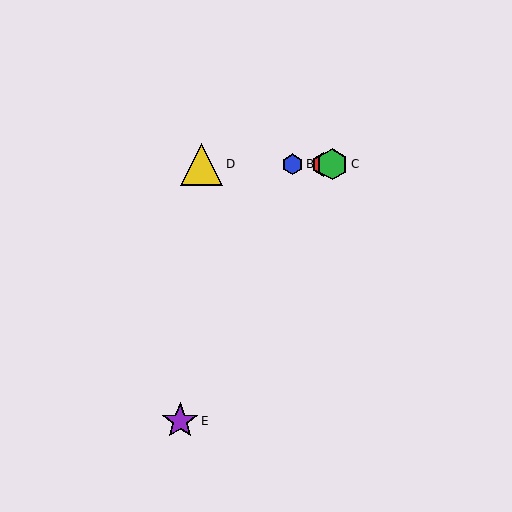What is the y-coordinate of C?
Object C is at y≈164.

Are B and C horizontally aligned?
Yes, both are at y≈164.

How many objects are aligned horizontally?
4 objects (A, B, C, D) are aligned horizontally.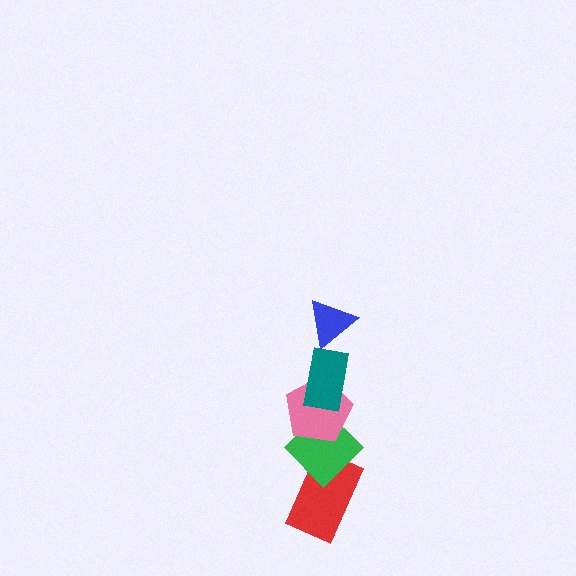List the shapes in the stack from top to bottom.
From top to bottom: the blue triangle, the teal rectangle, the pink pentagon, the green diamond, the red rectangle.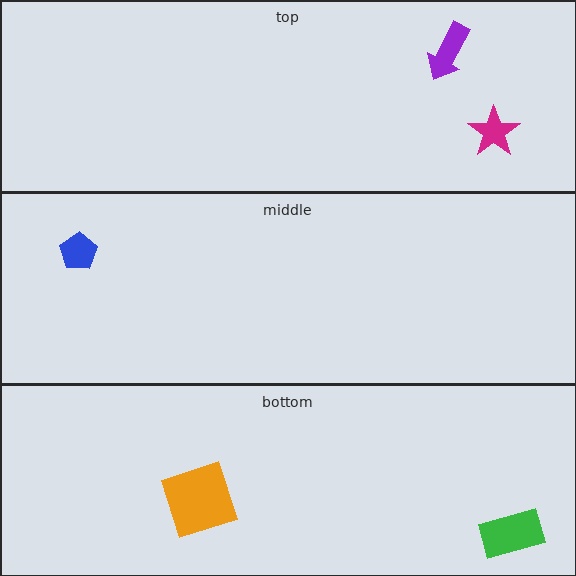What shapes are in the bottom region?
The orange square, the green rectangle.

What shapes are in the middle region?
The blue pentagon.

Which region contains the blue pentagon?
The middle region.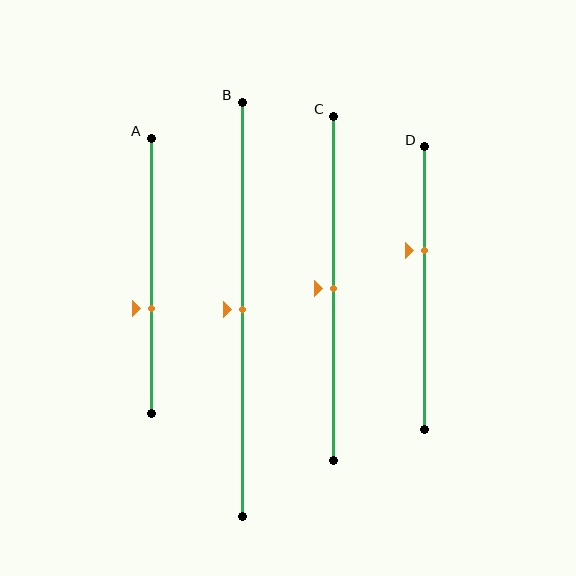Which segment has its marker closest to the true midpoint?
Segment B has its marker closest to the true midpoint.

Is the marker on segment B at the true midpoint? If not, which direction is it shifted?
Yes, the marker on segment B is at the true midpoint.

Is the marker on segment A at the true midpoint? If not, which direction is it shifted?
No, the marker on segment A is shifted downward by about 12% of the segment length.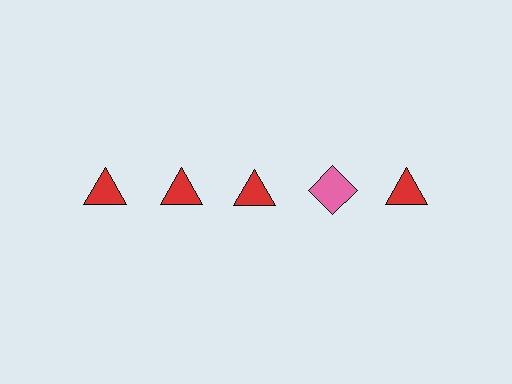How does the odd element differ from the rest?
It differs in both color (pink instead of red) and shape (diamond instead of triangle).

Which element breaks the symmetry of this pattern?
The pink diamond in the top row, second from right column breaks the symmetry. All other shapes are red triangles.